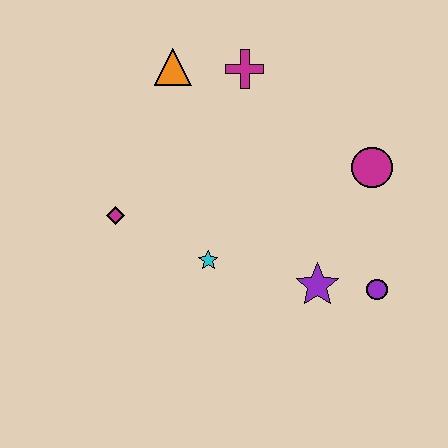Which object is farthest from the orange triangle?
The purple circle is farthest from the orange triangle.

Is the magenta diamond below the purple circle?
No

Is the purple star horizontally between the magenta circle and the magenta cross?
Yes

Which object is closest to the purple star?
The purple circle is closest to the purple star.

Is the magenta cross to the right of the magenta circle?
No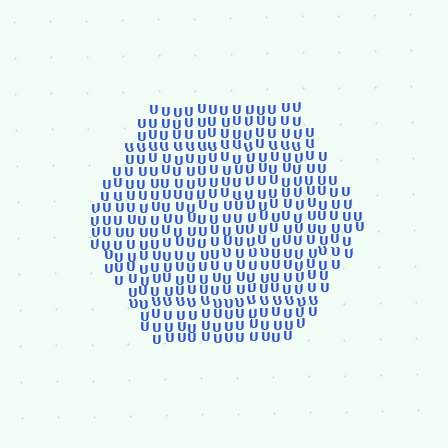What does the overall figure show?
The overall figure shows a hexagon.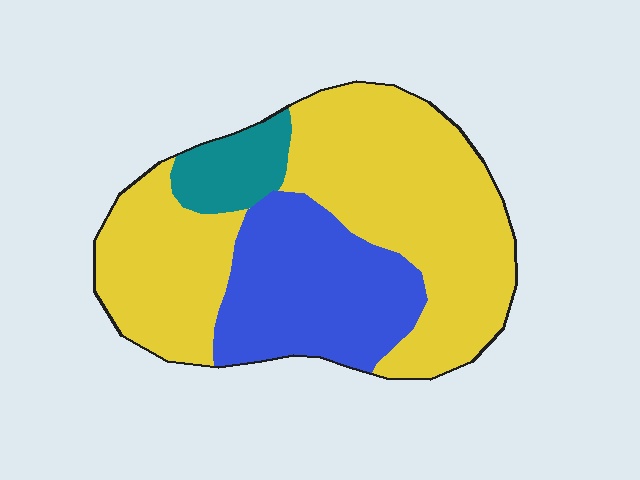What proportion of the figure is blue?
Blue covers 28% of the figure.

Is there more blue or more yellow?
Yellow.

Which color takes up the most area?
Yellow, at roughly 65%.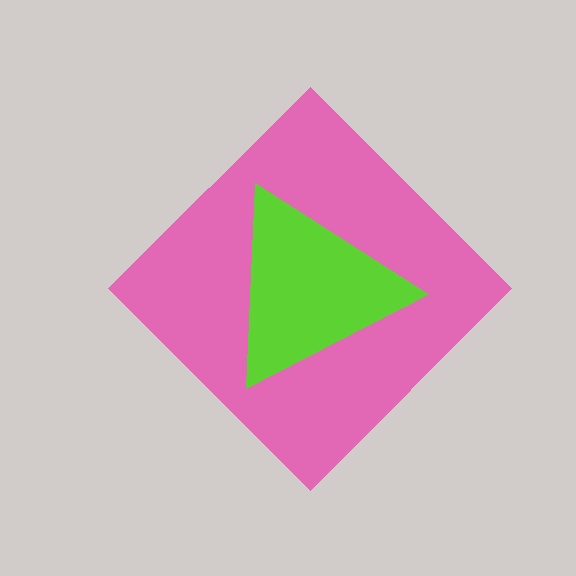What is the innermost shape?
The lime triangle.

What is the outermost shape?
The pink diamond.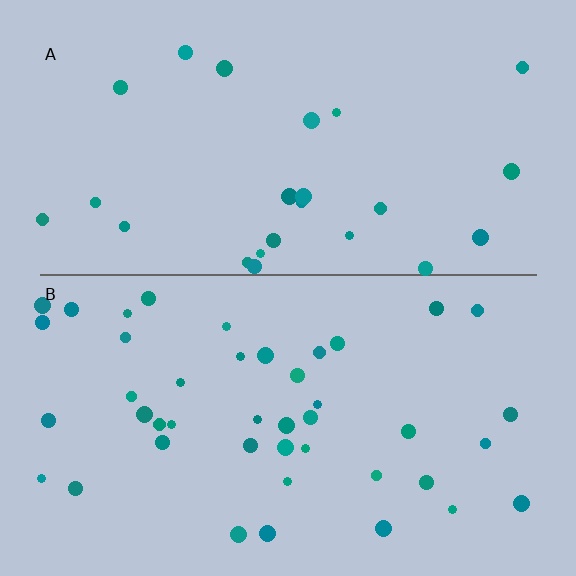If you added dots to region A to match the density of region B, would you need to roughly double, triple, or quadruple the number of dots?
Approximately double.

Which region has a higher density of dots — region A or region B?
B (the bottom).